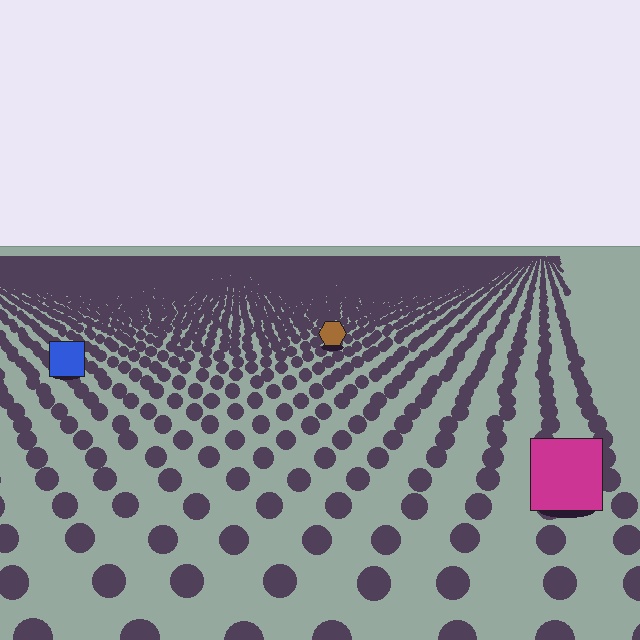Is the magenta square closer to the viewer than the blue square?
Yes. The magenta square is closer — you can tell from the texture gradient: the ground texture is coarser near it.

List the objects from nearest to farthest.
From nearest to farthest: the magenta square, the blue square, the brown hexagon.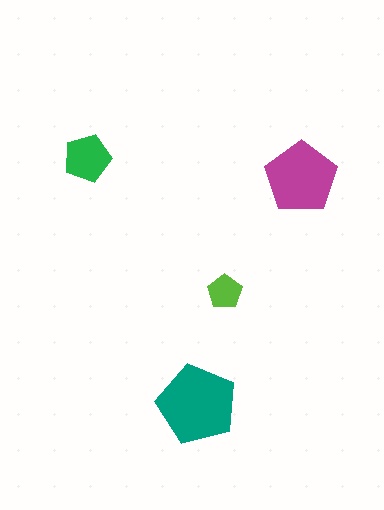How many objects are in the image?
There are 4 objects in the image.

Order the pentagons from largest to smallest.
the teal one, the magenta one, the green one, the lime one.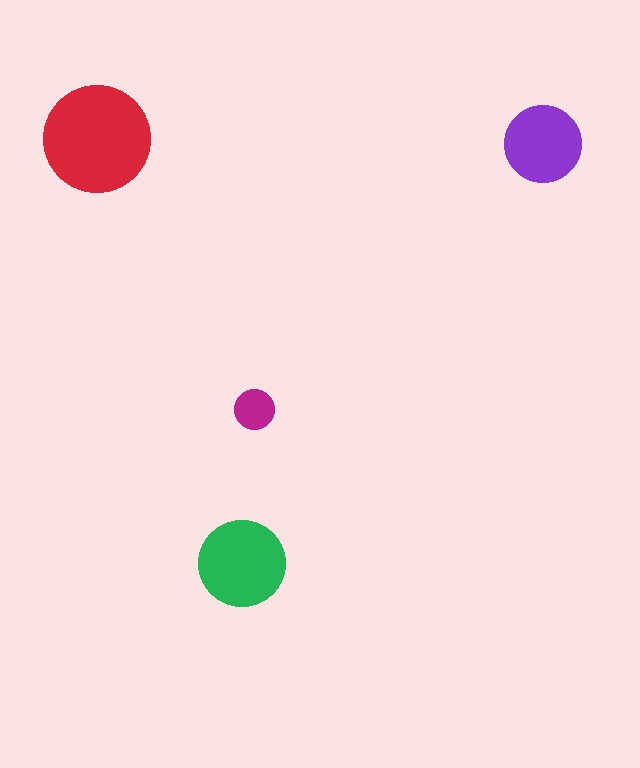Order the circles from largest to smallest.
the red one, the green one, the purple one, the magenta one.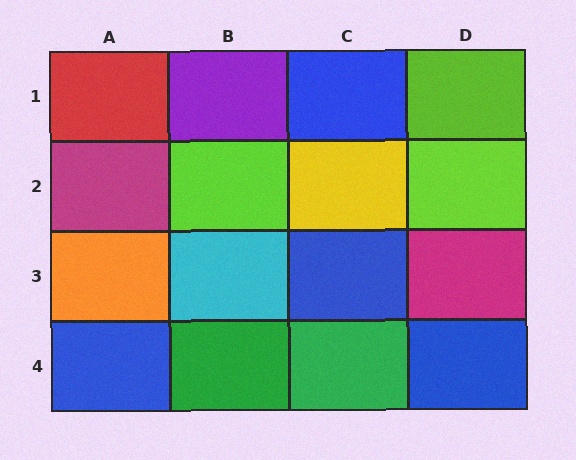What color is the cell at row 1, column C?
Blue.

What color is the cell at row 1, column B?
Purple.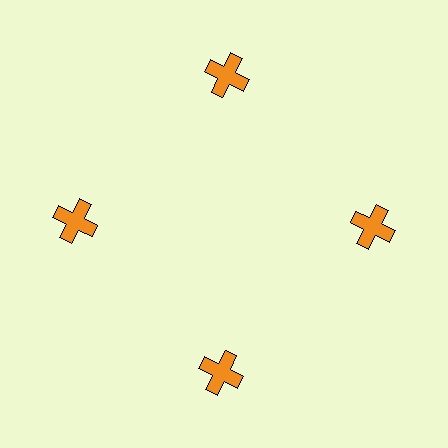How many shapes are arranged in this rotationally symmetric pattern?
There are 4 shapes, arranged in 4 groups of 1.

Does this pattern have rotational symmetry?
Yes, this pattern has 4-fold rotational symmetry. It looks the same after rotating 90 degrees around the center.